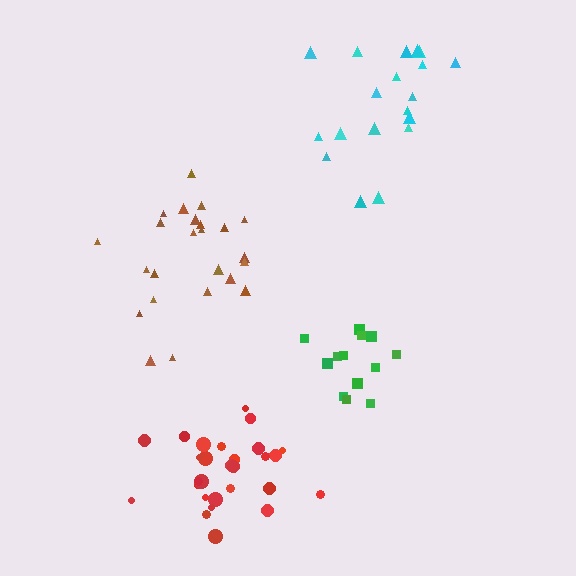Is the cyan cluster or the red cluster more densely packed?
Red.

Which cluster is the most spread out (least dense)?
Cyan.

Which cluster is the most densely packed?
Green.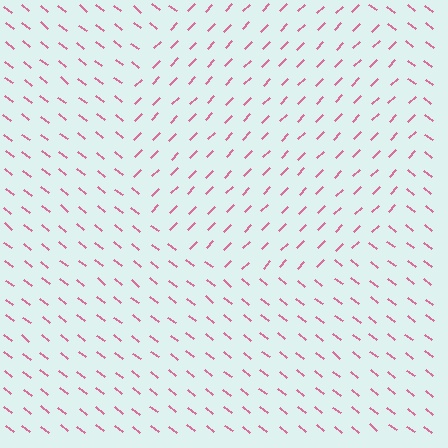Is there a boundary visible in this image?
Yes, there is a texture boundary formed by a change in line orientation.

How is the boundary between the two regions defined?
The boundary is defined purely by a change in line orientation (approximately 83 degrees difference). All lines are the same color and thickness.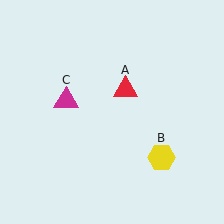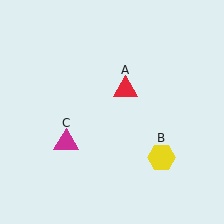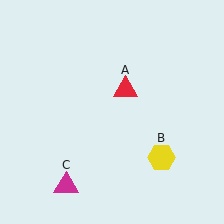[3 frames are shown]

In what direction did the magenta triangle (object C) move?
The magenta triangle (object C) moved down.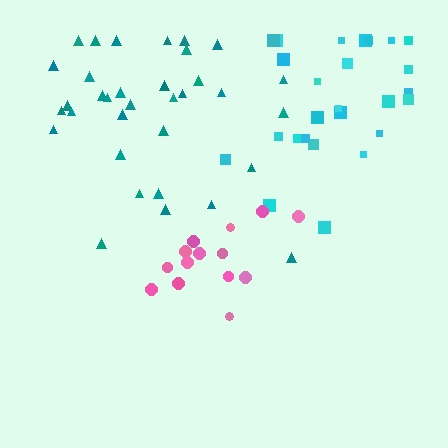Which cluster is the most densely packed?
Teal.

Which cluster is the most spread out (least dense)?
Pink.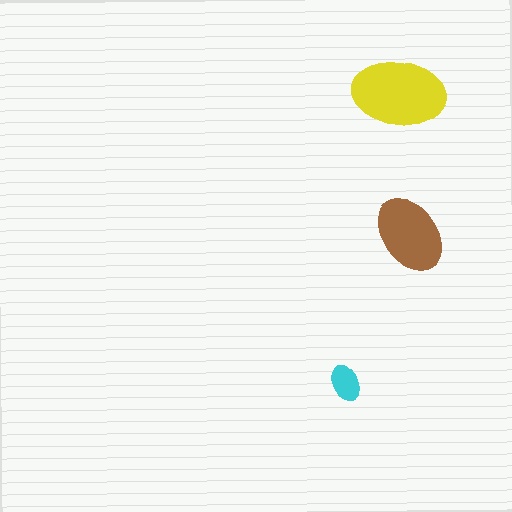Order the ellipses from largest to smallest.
the yellow one, the brown one, the cyan one.